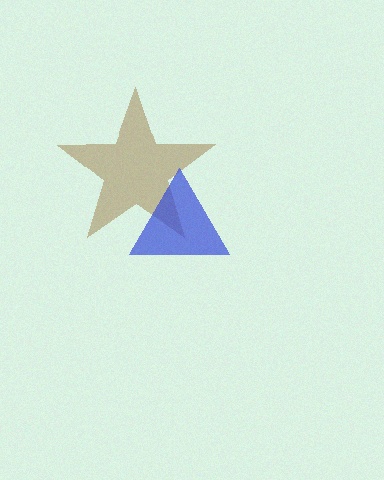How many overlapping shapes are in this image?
There are 2 overlapping shapes in the image.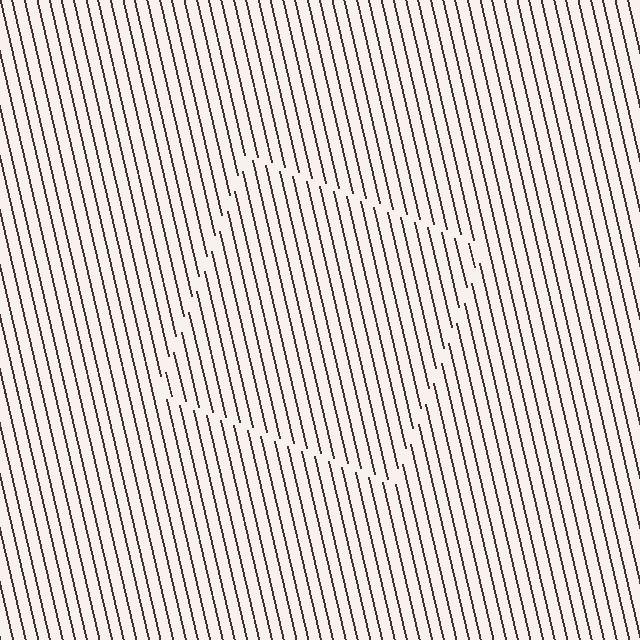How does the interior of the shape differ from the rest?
The interior of the shape contains the same grating, shifted by half a period — the contour is defined by the phase discontinuity where line-ends from the inner and outer gratings abut.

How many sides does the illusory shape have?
4 sides — the line-ends trace a square.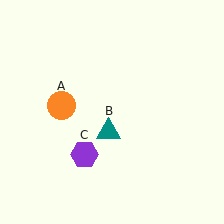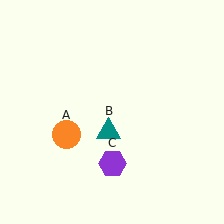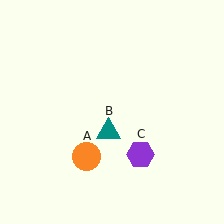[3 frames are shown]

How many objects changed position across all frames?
2 objects changed position: orange circle (object A), purple hexagon (object C).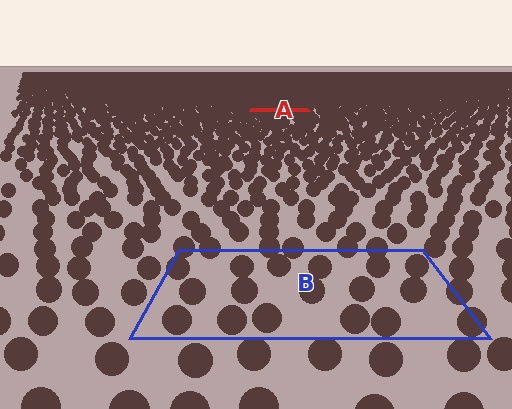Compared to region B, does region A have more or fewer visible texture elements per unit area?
Region A has more texture elements per unit area — they are packed more densely because it is farther away.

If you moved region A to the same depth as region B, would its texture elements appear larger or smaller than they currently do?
They would appear larger. At a closer depth, the same texture elements are projected at a bigger on-screen size.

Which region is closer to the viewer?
Region B is closer. The texture elements there are larger and more spread out.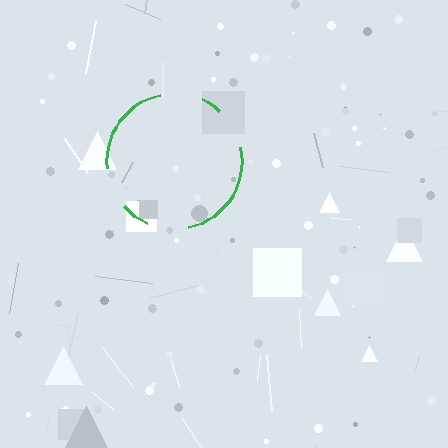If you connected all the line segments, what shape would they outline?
They would outline a circle.